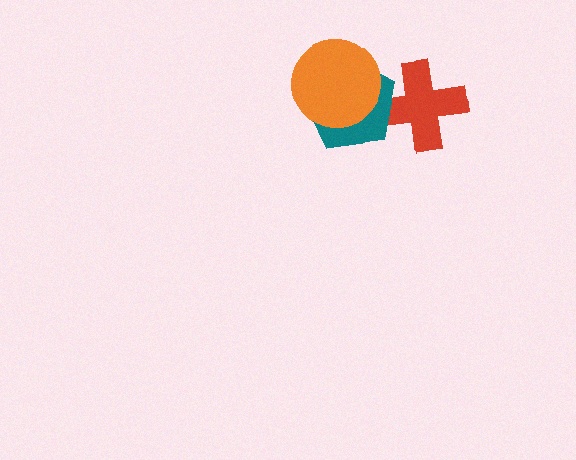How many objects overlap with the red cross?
1 object overlaps with the red cross.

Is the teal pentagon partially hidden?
Yes, it is partially covered by another shape.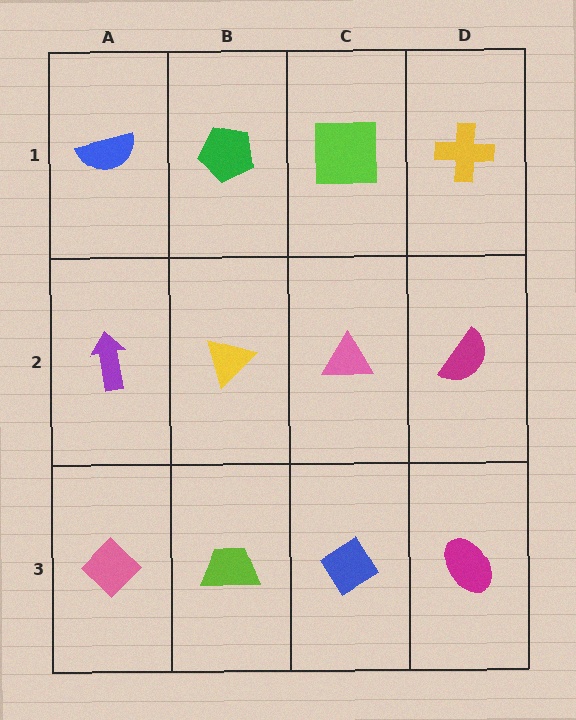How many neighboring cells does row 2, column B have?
4.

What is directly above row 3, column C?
A pink triangle.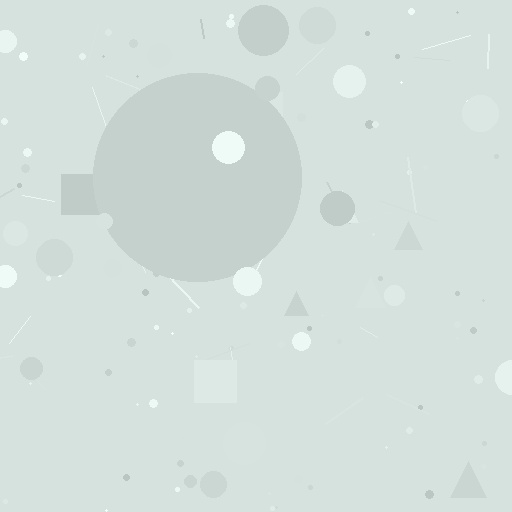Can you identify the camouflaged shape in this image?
The camouflaged shape is a circle.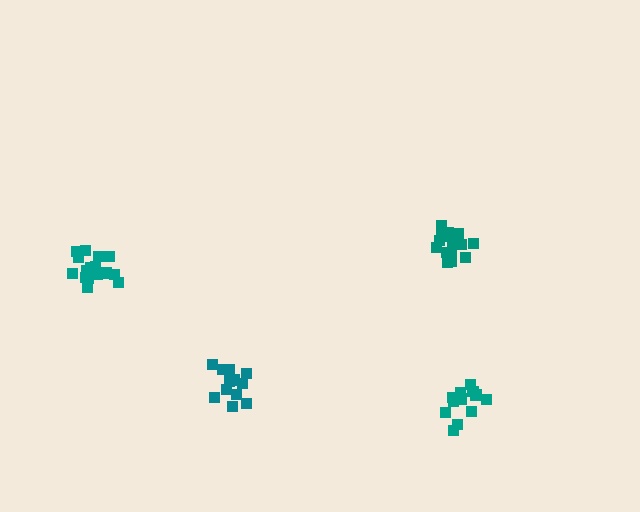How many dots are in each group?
Group 1: 13 dots, Group 2: 16 dots, Group 3: 13 dots, Group 4: 16 dots (58 total).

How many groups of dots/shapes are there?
There are 4 groups.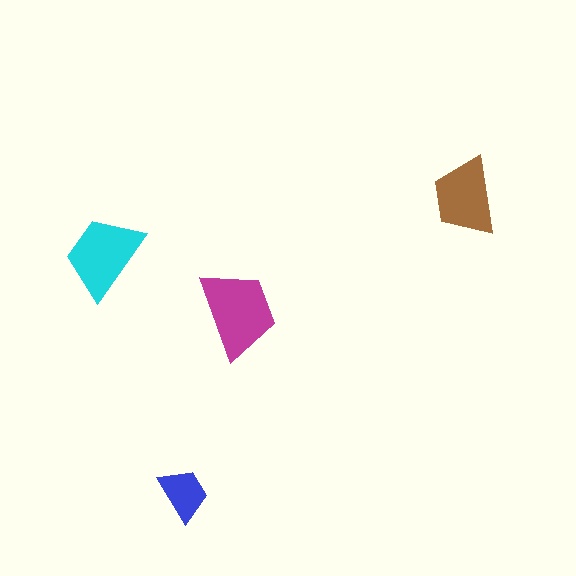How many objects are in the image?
There are 4 objects in the image.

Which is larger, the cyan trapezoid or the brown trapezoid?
The cyan one.